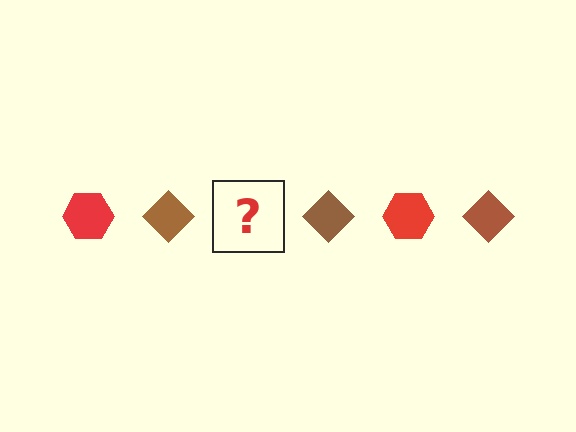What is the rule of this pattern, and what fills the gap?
The rule is that the pattern alternates between red hexagon and brown diamond. The gap should be filled with a red hexagon.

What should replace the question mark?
The question mark should be replaced with a red hexagon.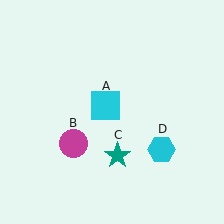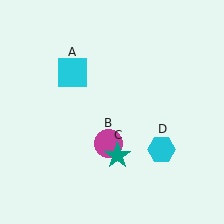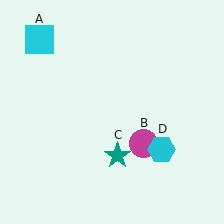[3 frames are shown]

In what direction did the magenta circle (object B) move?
The magenta circle (object B) moved right.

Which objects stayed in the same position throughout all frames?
Teal star (object C) and cyan hexagon (object D) remained stationary.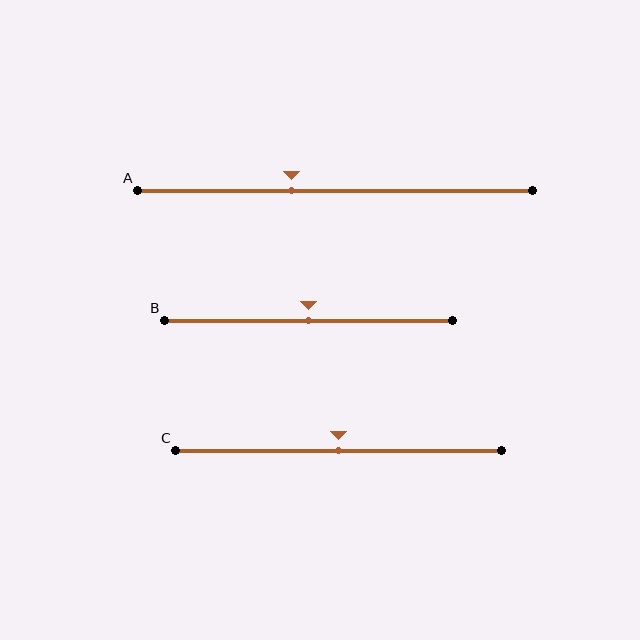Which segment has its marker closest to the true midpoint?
Segment B has its marker closest to the true midpoint.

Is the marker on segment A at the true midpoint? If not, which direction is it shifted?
No, the marker on segment A is shifted to the left by about 11% of the segment length.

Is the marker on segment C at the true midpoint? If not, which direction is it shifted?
Yes, the marker on segment C is at the true midpoint.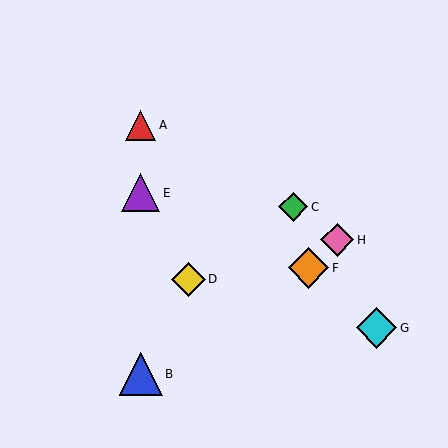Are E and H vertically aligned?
No, E is at x≈141 and H is at x≈337.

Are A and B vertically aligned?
Yes, both are at x≈141.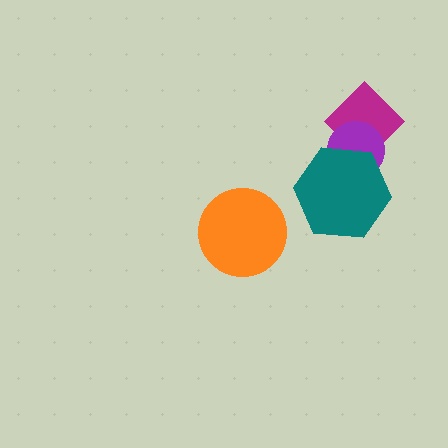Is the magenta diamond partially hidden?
Yes, it is partially covered by another shape.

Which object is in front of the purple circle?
The teal hexagon is in front of the purple circle.